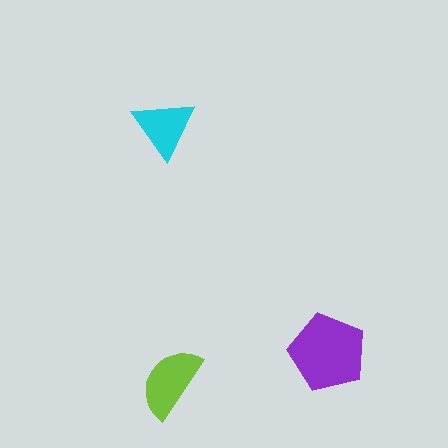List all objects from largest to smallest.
The purple pentagon, the lime semicircle, the cyan triangle.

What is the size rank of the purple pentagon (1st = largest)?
1st.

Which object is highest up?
The cyan triangle is topmost.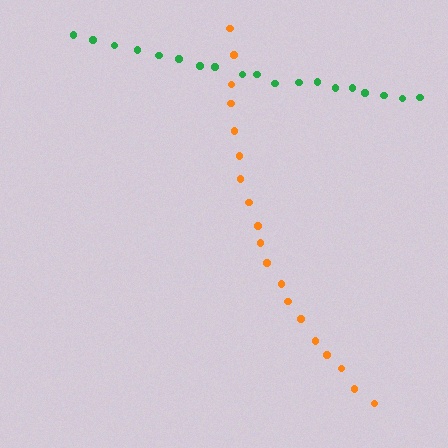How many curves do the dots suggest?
There are 2 distinct paths.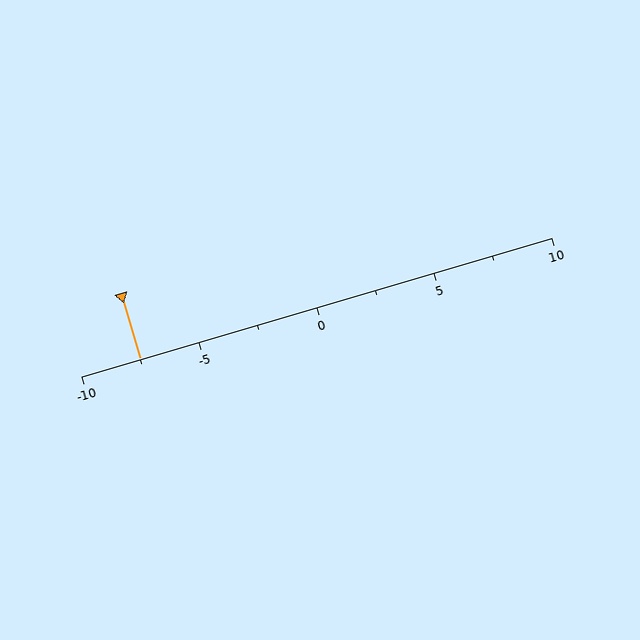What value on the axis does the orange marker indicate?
The marker indicates approximately -7.5.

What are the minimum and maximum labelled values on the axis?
The axis runs from -10 to 10.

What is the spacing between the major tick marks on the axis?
The major ticks are spaced 5 apart.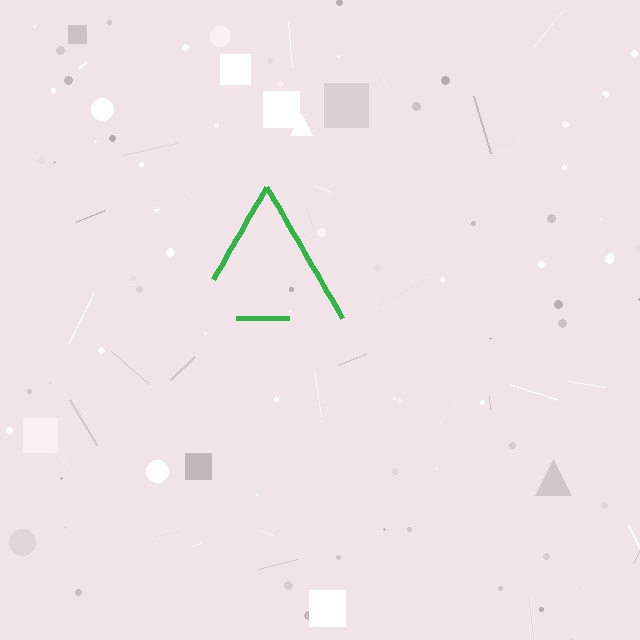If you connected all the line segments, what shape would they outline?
They would outline a triangle.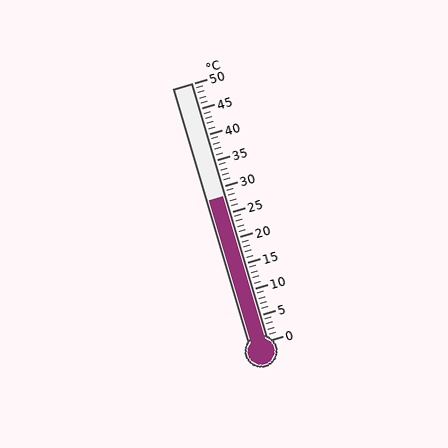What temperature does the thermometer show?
The thermometer shows approximately 28°C.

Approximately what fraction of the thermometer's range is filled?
The thermometer is filled to approximately 55% of its range.